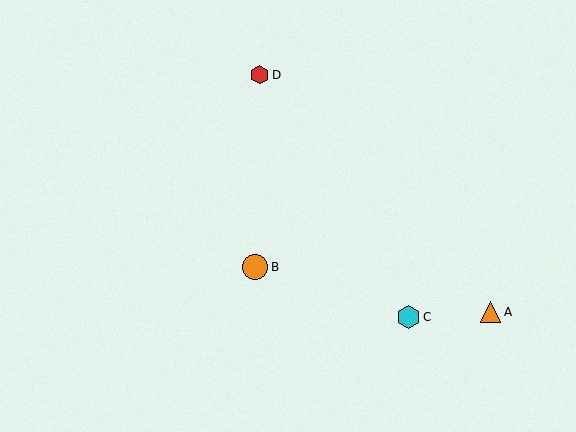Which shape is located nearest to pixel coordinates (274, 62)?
The red hexagon (labeled D) at (260, 75) is nearest to that location.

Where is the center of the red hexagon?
The center of the red hexagon is at (260, 75).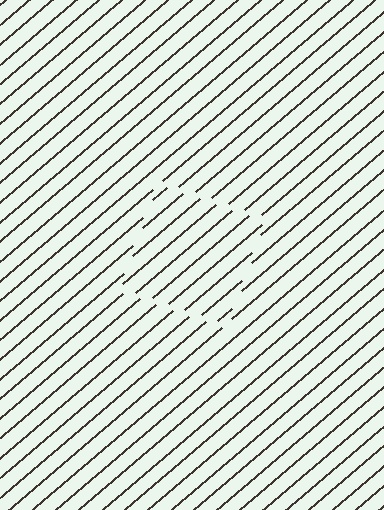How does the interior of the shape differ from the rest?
The interior of the shape contains the same grating, shifted by half a period — the contour is defined by the phase discontinuity where line-ends from the inner and outer gratings abut.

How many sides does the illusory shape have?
4 sides — the line-ends trace a square.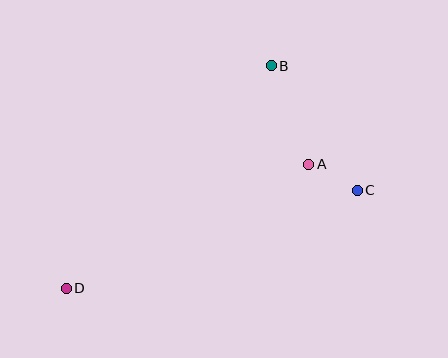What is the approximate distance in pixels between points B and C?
The distance between B and C is approximately 151 pixels.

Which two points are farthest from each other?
Points C and D are farthest from each other.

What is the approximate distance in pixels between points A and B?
The distance between A and B is approximately 106 pixels.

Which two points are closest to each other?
Points A and C are closest to each other.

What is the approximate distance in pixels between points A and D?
The distance between A and D is approximately 272 pixels.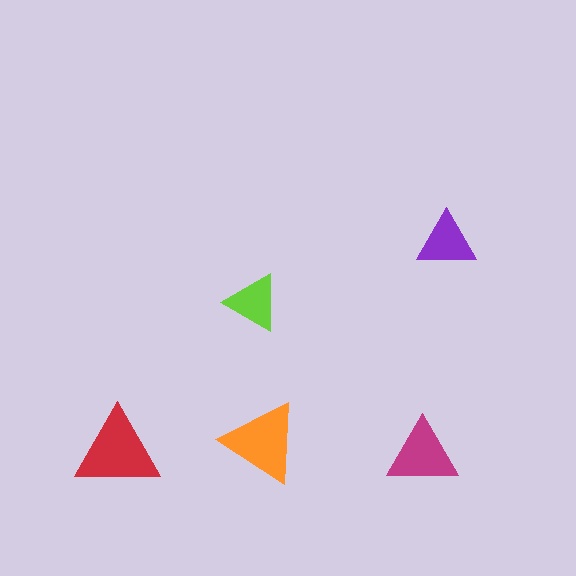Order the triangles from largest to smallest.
the red one, the orange one, the magenta one, the purple one, the lime one.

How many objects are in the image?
There are 5 objects in the image.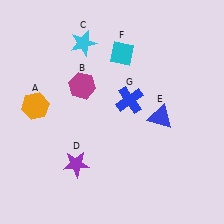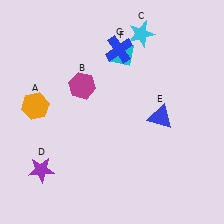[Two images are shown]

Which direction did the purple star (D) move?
The purple star (D) moved left.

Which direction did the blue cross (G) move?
The blue cross (G) moved up.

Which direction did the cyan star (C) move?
The cyan star (C) moved right.